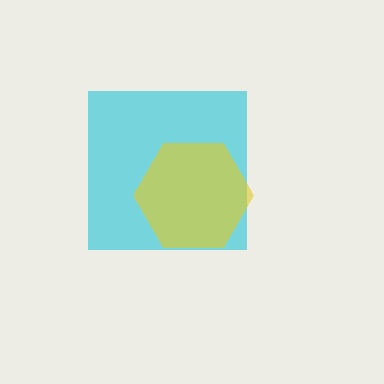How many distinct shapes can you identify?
There are 2 distinct shapes: a cyan square, a yellow hexagon.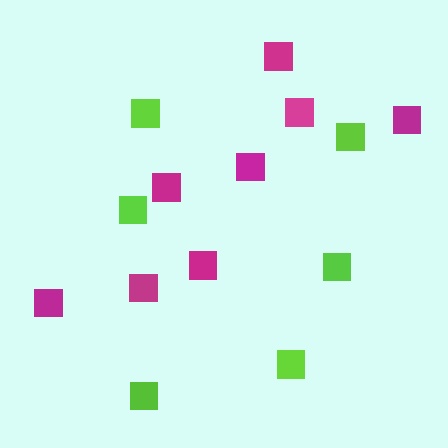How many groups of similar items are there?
There are 2 groups: one group of magenta squares (8) and one group of lime squares (6).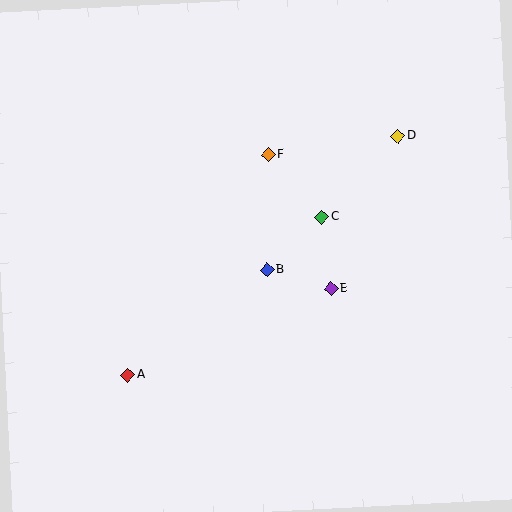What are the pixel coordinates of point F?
Point F is at (268, 154).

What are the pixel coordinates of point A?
Point A is at (128, 375).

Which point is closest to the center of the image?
Point B at (267, 270) is closest to the center.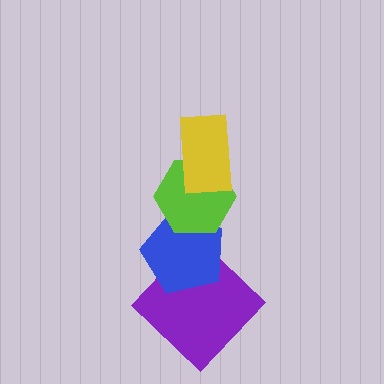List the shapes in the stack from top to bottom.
From top to bottom: the yellow rectangle, the lime hexagon, the blue pentagon, the purple diamond.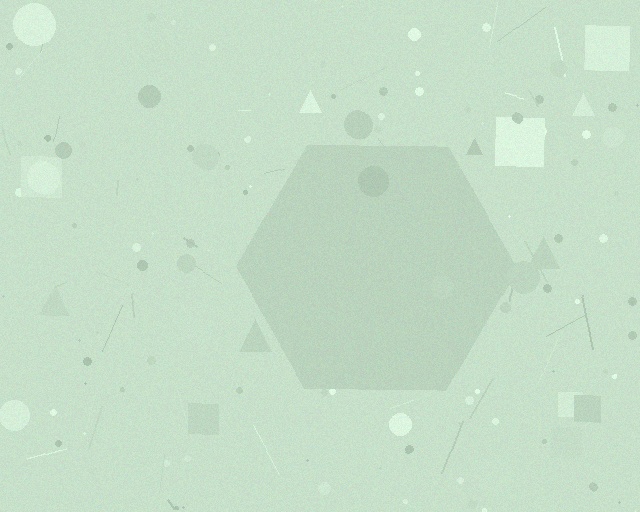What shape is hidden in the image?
A hexagon is hidden in the image.